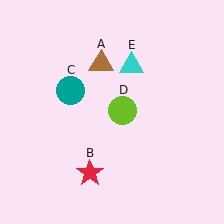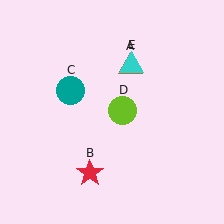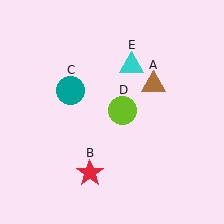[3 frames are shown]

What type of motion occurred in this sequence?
The brown triangle (object A) rotated clockwise around the center of the scene.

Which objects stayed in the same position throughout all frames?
Red star (object B) and teal circle (object C) and lime circle (object D) and cyan triangle (object E) remained stationary.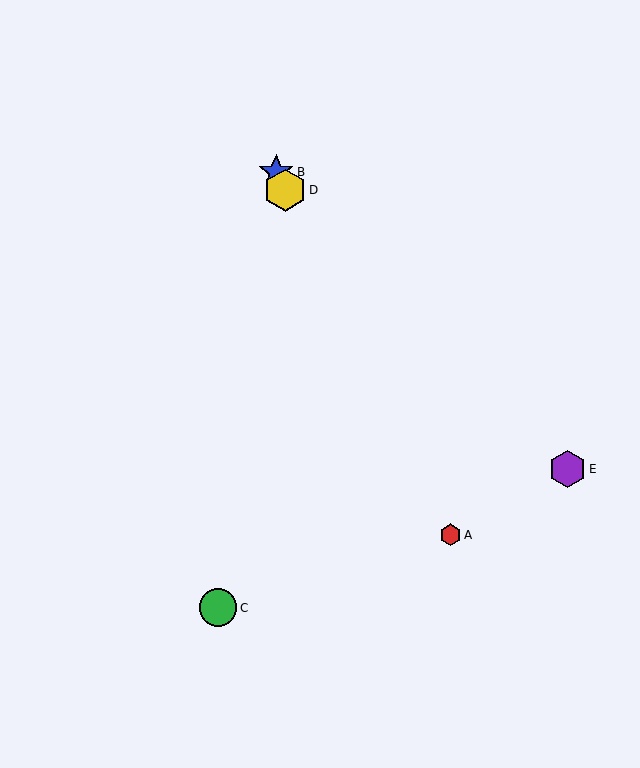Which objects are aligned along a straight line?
Objects A, B, D are aligned along a straight line.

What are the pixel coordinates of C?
Object C is at (218, 608).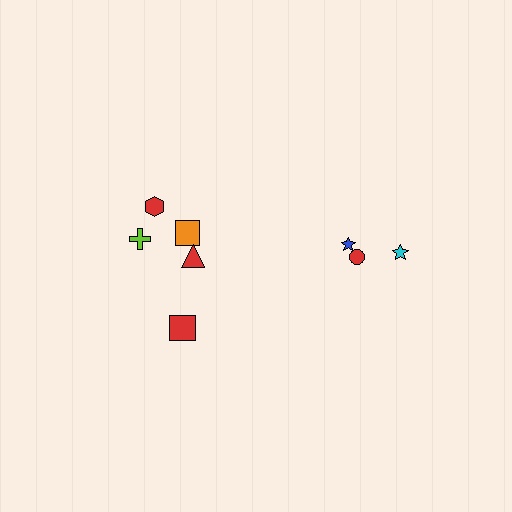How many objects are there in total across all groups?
There are 8 objects.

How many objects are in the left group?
There are 5 objects.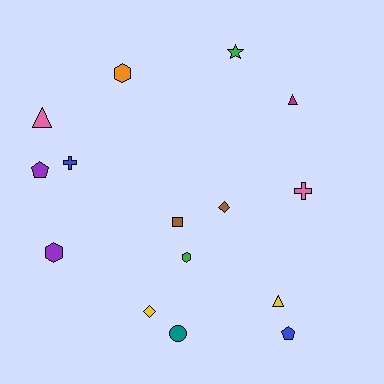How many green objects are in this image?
There are 2 green objects.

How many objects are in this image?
There are 15 objects.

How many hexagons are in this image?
There are 3 hexagons.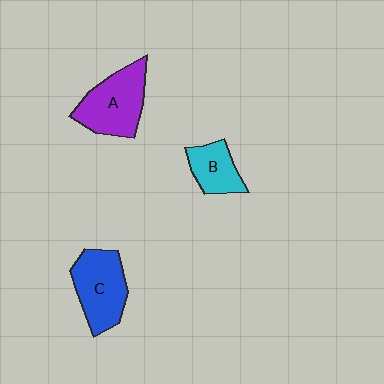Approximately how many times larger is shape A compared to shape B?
Approximately 1.7 times.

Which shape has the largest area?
Shape A (purple).